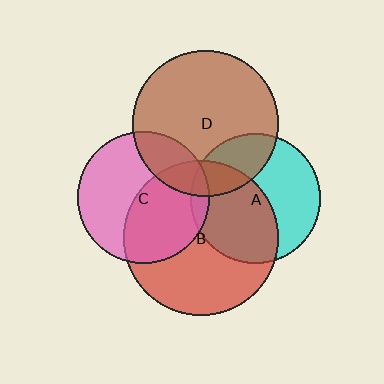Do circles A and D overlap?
Yes.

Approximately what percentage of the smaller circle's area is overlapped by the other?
Approximately 25%.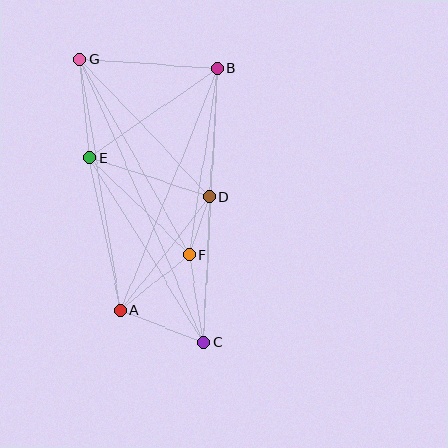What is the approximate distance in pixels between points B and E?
The distance between B and E is approximately 156 pixels.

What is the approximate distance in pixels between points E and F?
The distance between E and F is approximately 139 pixels.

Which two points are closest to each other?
Points D and F are closest to each other.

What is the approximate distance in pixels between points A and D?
The distance between A and D is approximately 145 pixels.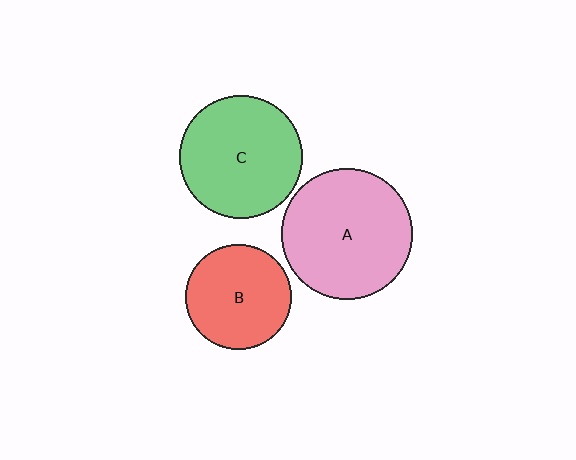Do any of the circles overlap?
No, none of the circles overlap.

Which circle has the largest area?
Circle A (pink).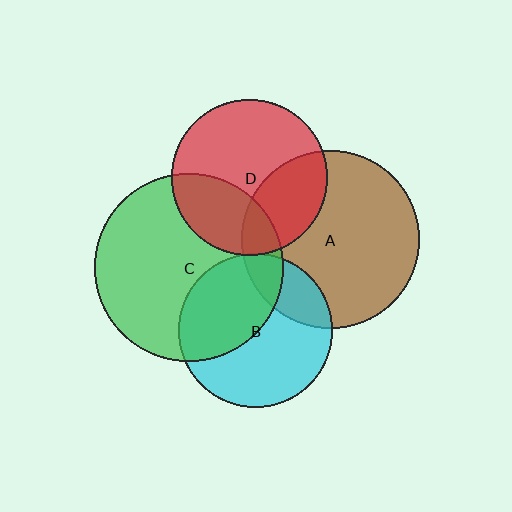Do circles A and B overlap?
Yes.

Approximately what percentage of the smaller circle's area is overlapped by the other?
Approximately 20%.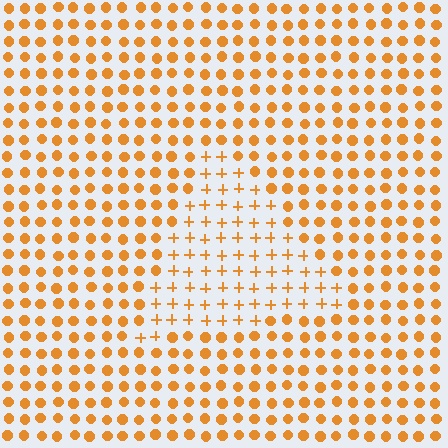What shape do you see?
I see a triangle.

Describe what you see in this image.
The image is filled with small orange elements arranged in a uniform grid. A triangle-shaped region contains plus signs, while the surrounding area contains circles. The boundary is defined purely by the change in element shape.